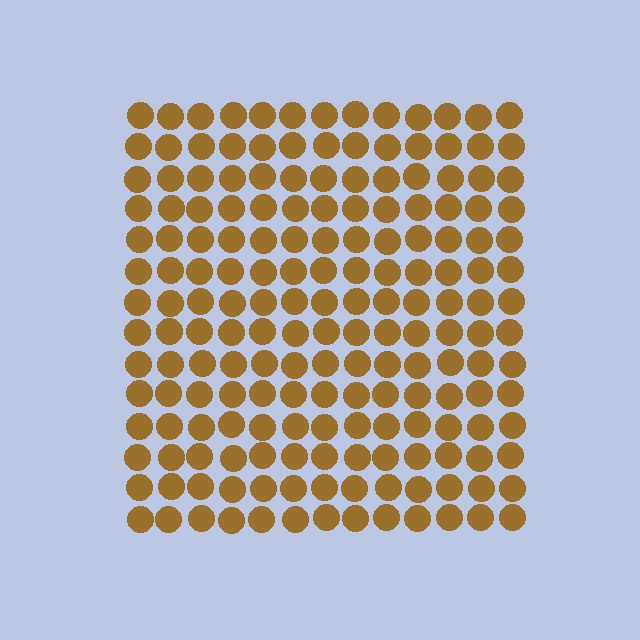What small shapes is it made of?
It is made of small circles.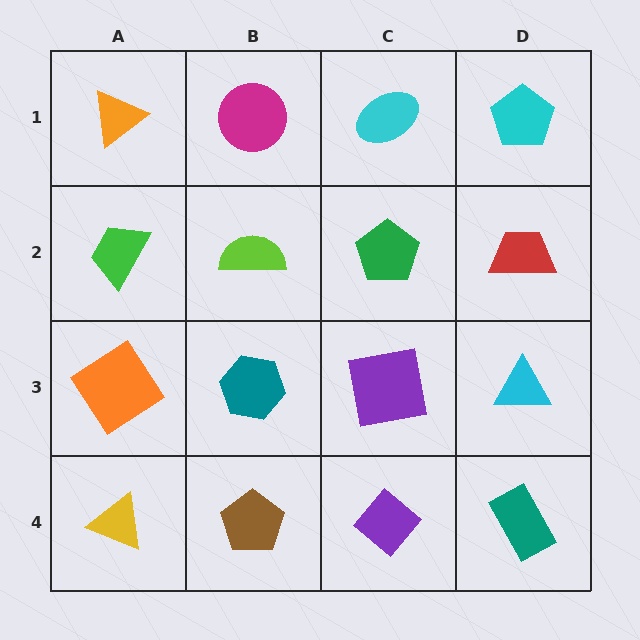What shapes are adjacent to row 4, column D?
A cyan triangle (row 3, column D), a purple diamond (row 4, column C).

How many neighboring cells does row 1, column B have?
3.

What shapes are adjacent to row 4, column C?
A purple square (row 3, column C), a brown pentagon (row 4, column B), a teal rectangle (row 4, column D).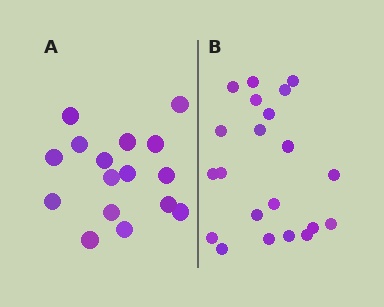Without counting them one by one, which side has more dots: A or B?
Region B (the right region) has more dots.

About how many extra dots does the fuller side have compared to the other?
Region B has about 5 more dots than region A.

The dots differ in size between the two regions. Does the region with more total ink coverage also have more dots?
No. Region A has more total ink coverage because its dots are larger, but region B actually contains more individual dots. Total area can be misleading — the number of items is what matters here.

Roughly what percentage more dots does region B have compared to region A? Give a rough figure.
About 30% more.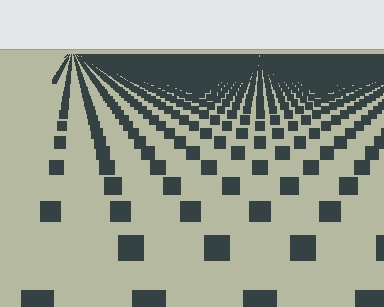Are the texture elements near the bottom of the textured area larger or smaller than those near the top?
Larger. Near the bottom, elements are closer to the viewer and appear at a bigger on-screen size.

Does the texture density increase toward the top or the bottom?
Density increases toward the top.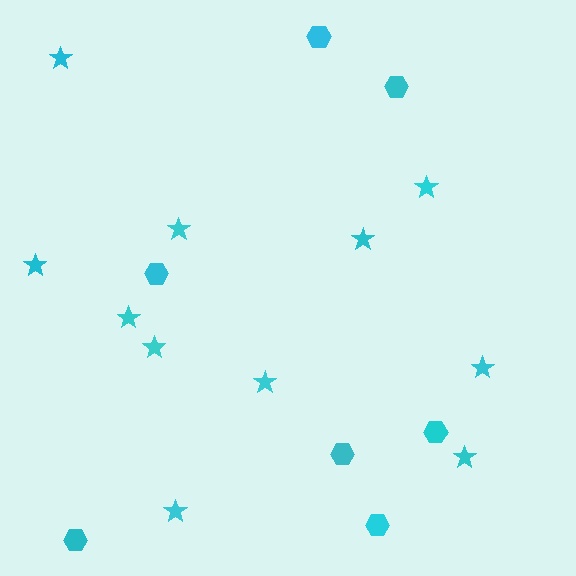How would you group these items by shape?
There are 2 groups: one group of stars (11) and one group of hexagons (7).